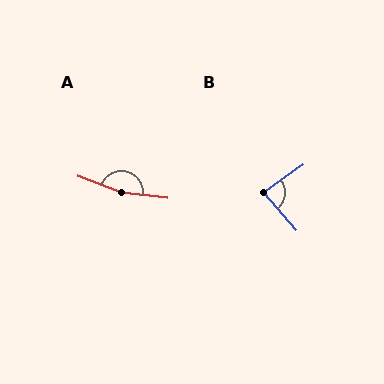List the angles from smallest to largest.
B (84°), A (167°).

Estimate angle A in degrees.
Approximately 167 degrees.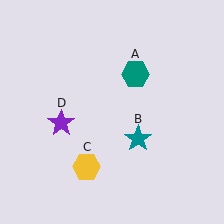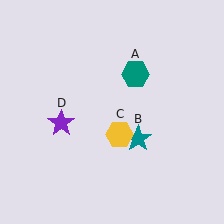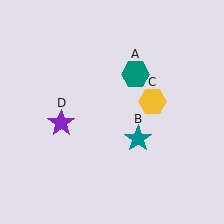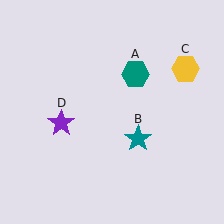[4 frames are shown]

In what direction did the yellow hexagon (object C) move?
The yellow hexagon (object C) moved up and to the right.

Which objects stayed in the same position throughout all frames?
Teal hexagon (object A) and teal star (object B) and purple star (object D) remained stationary.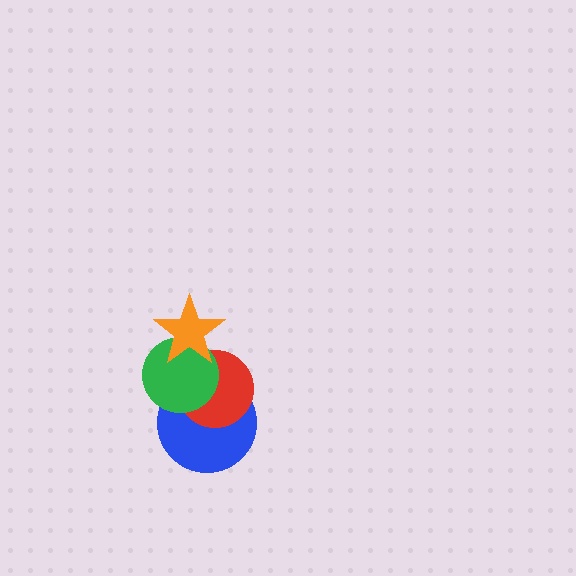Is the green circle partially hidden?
Yes, it is partially covered by another shape.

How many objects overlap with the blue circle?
2 objects overlap with the blue circle.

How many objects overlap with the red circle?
3 objects overlap with the red circle.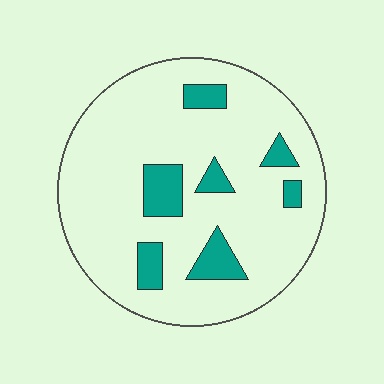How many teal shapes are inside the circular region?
7.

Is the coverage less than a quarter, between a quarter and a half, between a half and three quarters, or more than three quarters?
Less than a quarter.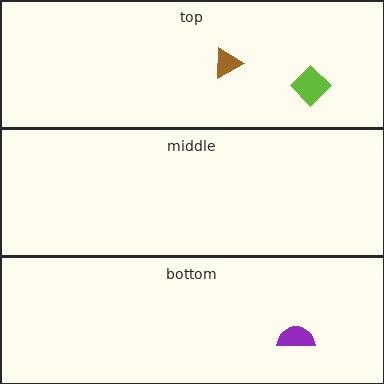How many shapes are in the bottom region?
1.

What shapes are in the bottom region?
The purple semicircle.